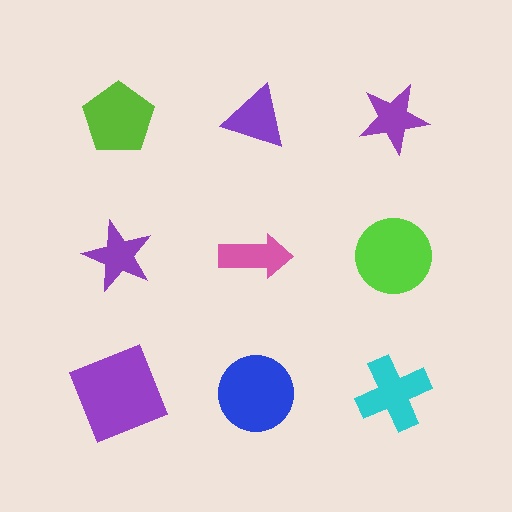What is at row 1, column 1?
A lime pentagon.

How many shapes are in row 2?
3 shapes.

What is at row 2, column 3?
A lime circle.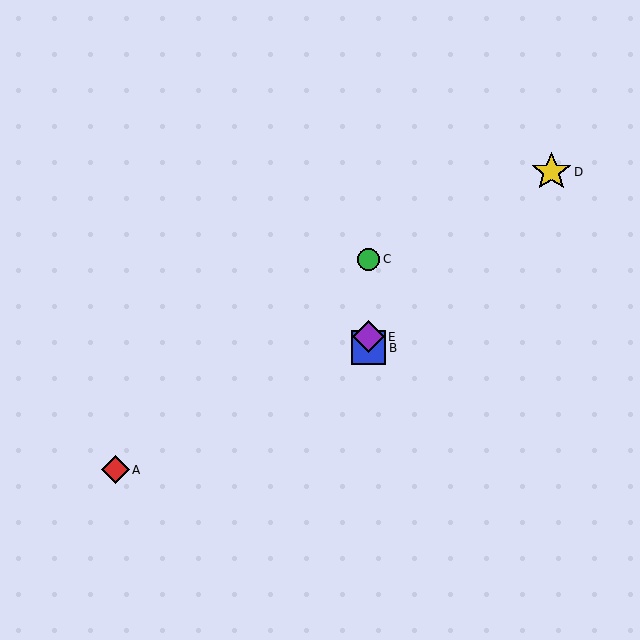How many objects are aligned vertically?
3 objects (B, C, E) are aligned vertically.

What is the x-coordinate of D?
Object D is at x≈551.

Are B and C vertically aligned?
Yes, both are at x≈369.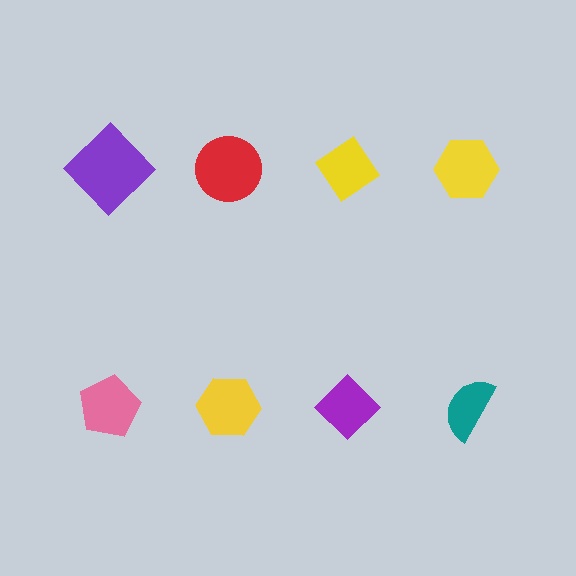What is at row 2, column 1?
A pink pentagon.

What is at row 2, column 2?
A yellow hexagon.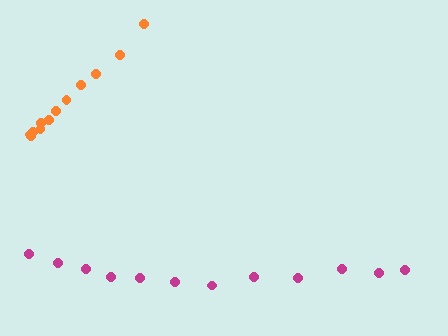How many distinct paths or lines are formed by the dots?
There are 2 distinct paths.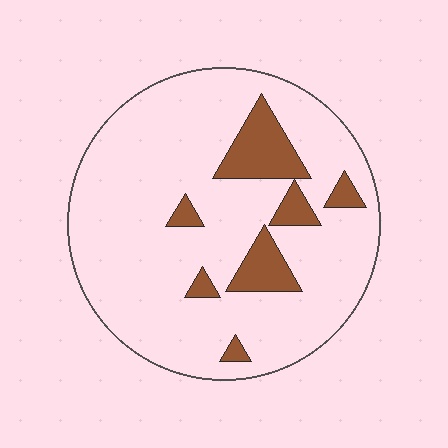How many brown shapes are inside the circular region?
7.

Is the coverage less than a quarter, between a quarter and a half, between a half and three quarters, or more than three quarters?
Less than a quarter.